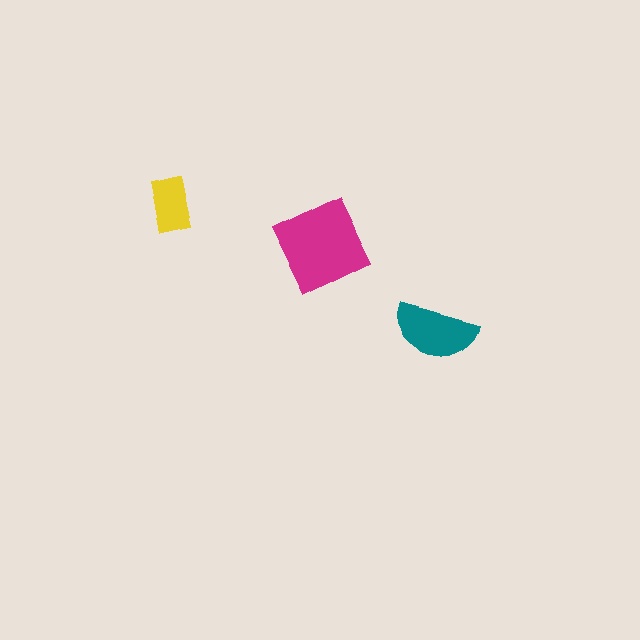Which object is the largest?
The magenta square.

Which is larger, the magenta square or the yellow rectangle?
The magenta square.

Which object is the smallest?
The yellow rectangle.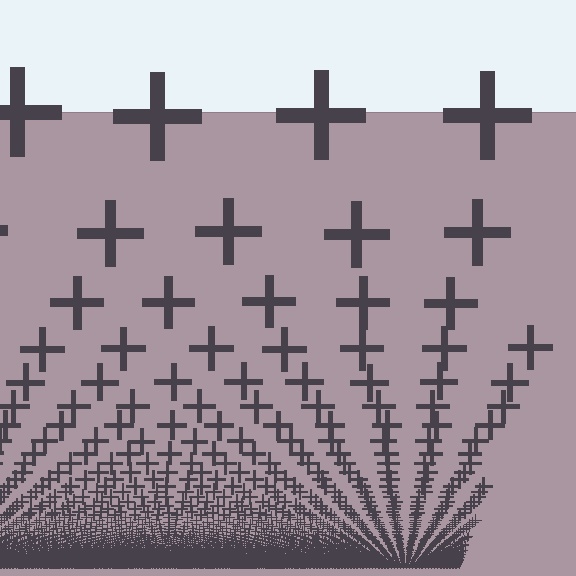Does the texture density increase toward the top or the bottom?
Density increases toward the bottom.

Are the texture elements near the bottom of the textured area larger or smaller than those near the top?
Smaller. The gradient is inverted — elements near the bottom are smaller and denser.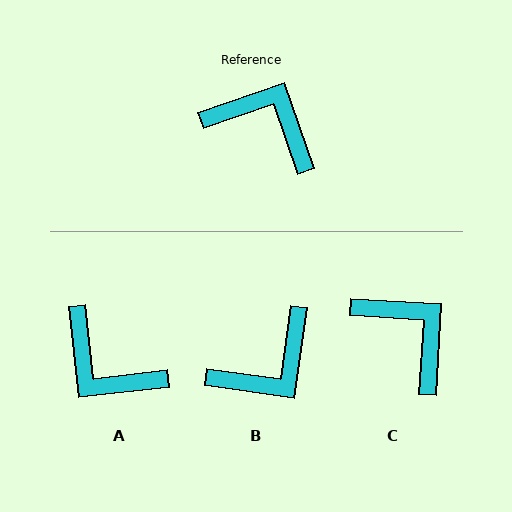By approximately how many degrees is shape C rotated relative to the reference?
Approximately 23 degrees clockwise.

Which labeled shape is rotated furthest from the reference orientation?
A, about 167 degrees away.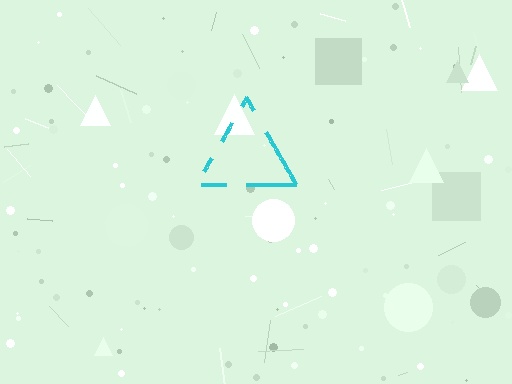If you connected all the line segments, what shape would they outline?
They would outline a triangle.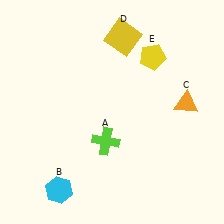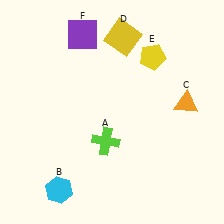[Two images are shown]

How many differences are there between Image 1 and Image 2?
There is 1 difference between the two images.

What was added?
A purple square (F) was added in Image 2.